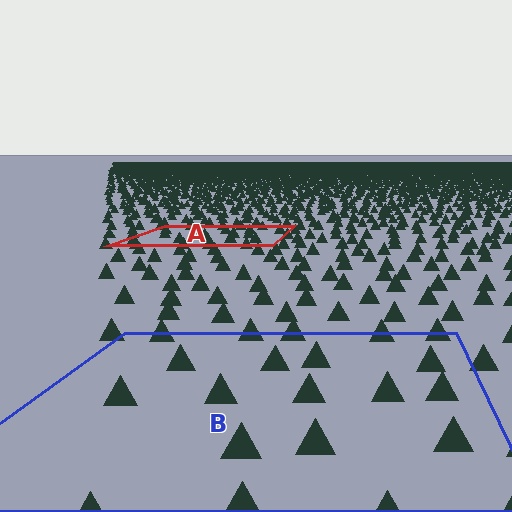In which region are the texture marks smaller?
The texture marks are smaller in region A, because it is farther away.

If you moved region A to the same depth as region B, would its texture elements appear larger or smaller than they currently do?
They would appear larger. At a closer depth, the same texture elements are projected at a bigger on-screen size.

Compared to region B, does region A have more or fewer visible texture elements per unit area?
Region A has more texture elements per unit area — they are packed more densely because it is farther away.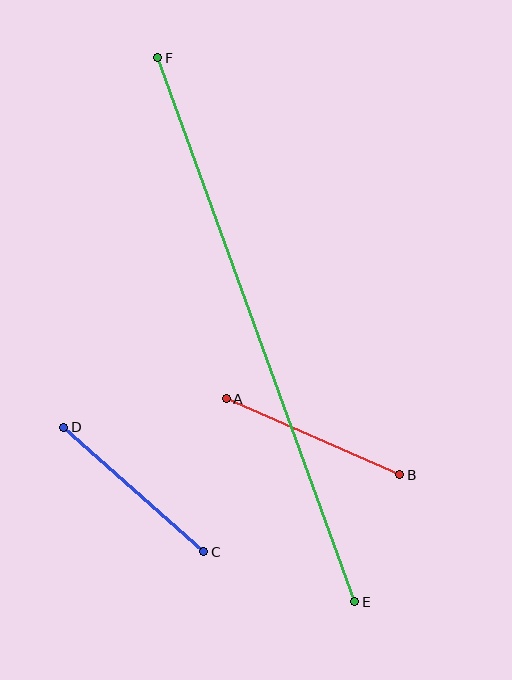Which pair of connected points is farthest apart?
Points E and F are farthest apart.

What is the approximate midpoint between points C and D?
The midpoint is at approximately (134, 489) pixels.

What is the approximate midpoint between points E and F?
The midpoint is at approximately (256, 330) pixels.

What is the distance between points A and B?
The distance is approximately 189 pixels.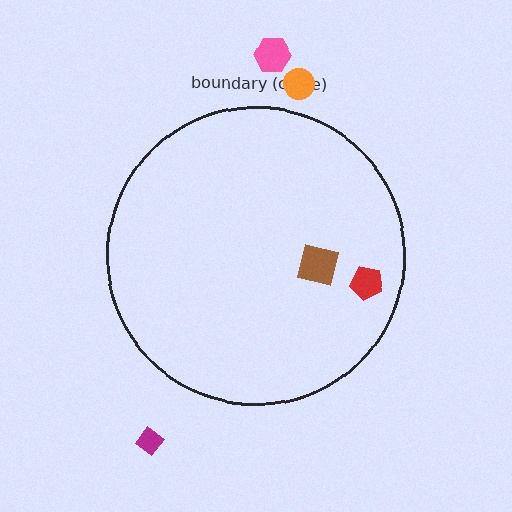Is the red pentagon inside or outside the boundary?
Inside.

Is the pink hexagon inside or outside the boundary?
Outside.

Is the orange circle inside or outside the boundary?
Outside.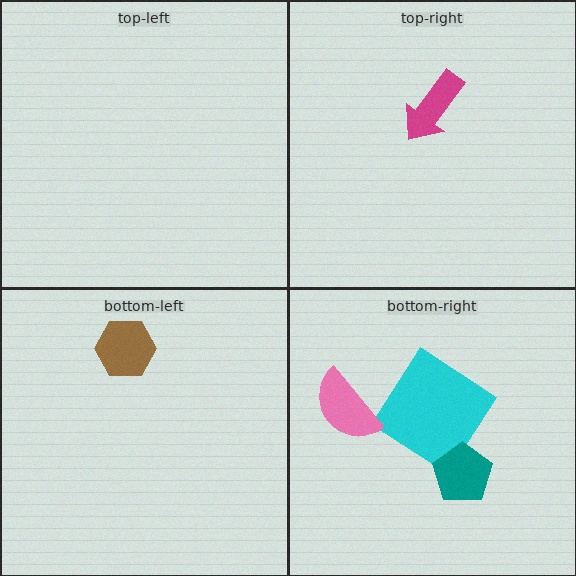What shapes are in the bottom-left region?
The brown hexagon.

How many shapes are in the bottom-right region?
3.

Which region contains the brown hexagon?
The bottom-left region.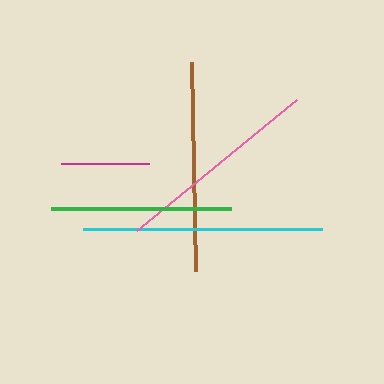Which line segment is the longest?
The cyan line is the longest at approximately 239 pixels.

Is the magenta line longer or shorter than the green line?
The green line is longer than the magenta line.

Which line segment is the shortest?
The magenta line is the shortest at approximately 88 pixels.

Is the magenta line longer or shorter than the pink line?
The pink line is longer than the magenta line.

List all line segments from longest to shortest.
From longest to shortest: cyan, brown, pink, green, magenta.